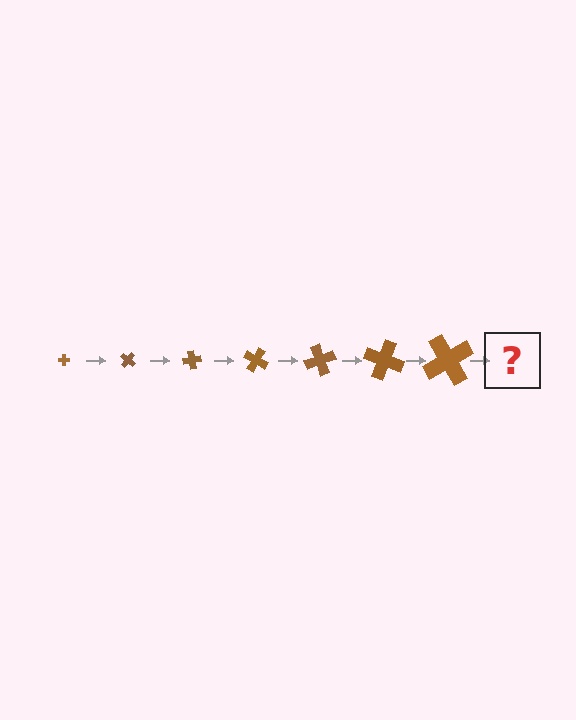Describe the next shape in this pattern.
It should be a cross, larger than the previous one and rotated 280 degrees from the start.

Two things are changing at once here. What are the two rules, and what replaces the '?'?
The two rules are that the cross grows larger each step and it rotates 40 degrees each step. The '?' should be a cross, larger than the previous one and rotated 280 degrees from the start.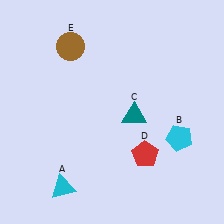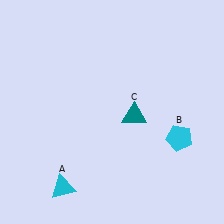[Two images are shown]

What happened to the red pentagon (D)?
The red pentagon (D) was removed in Image 2. It was in the bottom-right area of Image 1.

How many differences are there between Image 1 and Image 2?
There are 2 differences between the two images.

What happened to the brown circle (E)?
The brown circle (E) was removed in Image 2. It was in the top-left area of Image 1.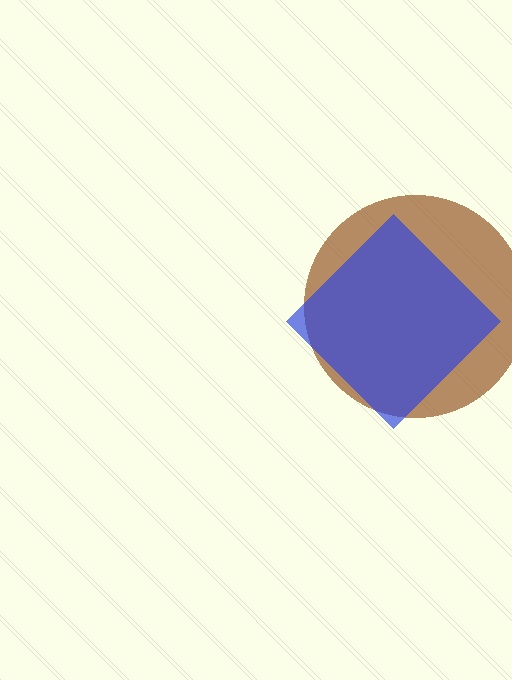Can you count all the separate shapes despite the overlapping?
Yes, there are 2 separate shapes.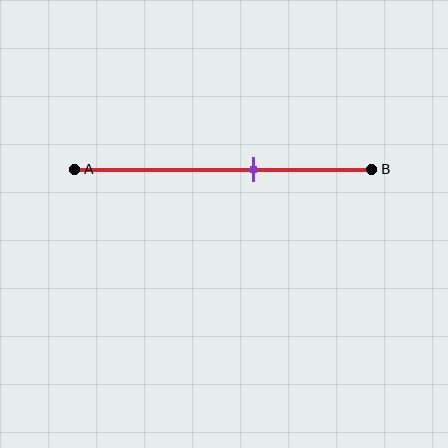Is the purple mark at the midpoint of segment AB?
No, the mark is at about 60% from A, not at the 50% midpoint.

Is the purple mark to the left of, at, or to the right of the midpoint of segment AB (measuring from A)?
The purple mark is to the right of the midpoint of segment AB.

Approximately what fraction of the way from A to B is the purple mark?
The purple mark is approximately 60% of the way from A to B.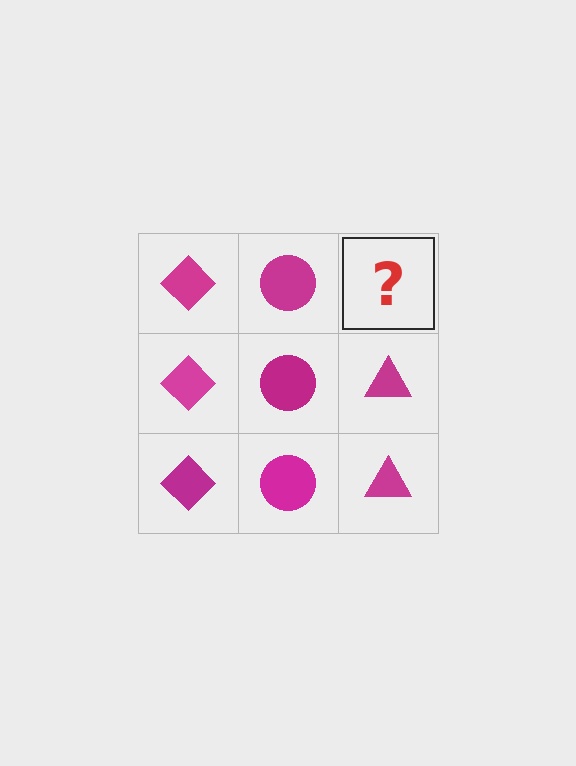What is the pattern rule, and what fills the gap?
The rule is that each column has a consistent shape. The gap should be filled with a magenta triangle.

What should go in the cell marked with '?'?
The missing cell should contain a magenta triangle.